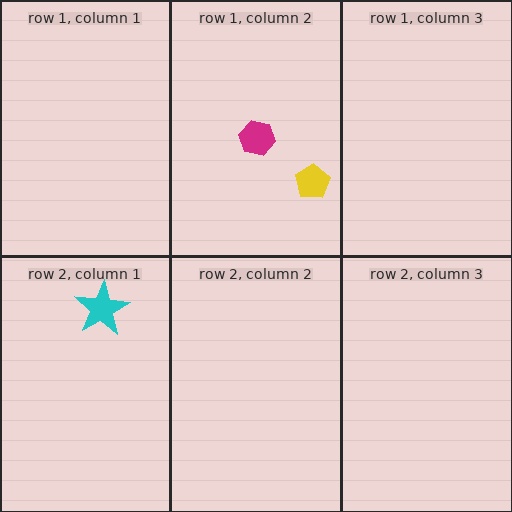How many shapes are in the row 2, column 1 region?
1.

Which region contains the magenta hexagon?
The row 1, column 2 region.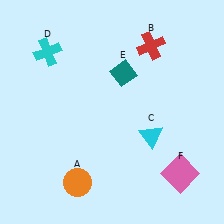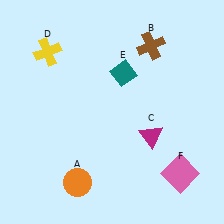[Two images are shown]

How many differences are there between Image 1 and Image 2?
There are 3 differences between the two images.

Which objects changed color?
B changed from red to brown. C changed from cyan to magenta. D changed from cyan to yellow.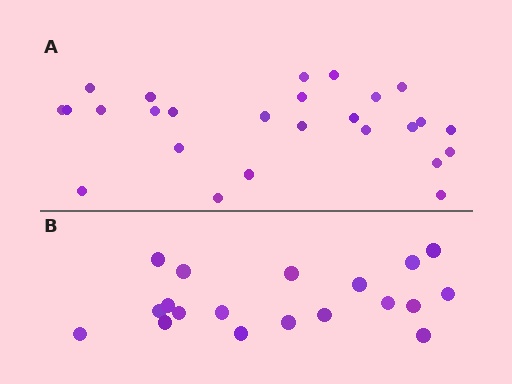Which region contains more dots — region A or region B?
Region A (the top region) has more dots.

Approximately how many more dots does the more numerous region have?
Region A has roughly 8 or so more dots than region B.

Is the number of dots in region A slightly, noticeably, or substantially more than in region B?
Region A has noticeably more, but not dramatically so. The ratio is roughly 1.4 to 1.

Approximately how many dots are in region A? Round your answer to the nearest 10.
About 30 dots. (The exact count is 26, which rounds to 30.)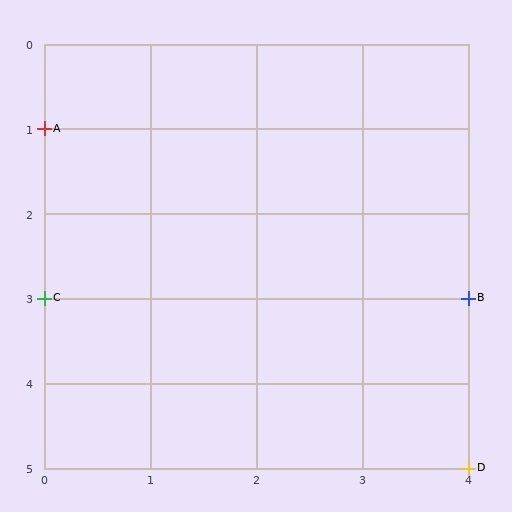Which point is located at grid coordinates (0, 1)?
Point A is at (0, 1).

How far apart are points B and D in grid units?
Points B and D are 2 rows apart.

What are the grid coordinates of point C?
Point C is at grid coordinates (0, 3).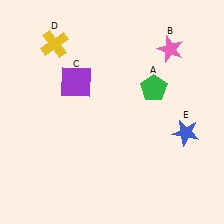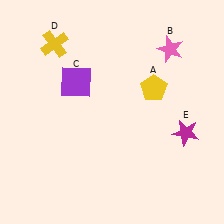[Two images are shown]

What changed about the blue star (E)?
In Image 1, E is blue. In Image 2, it changed to magenta.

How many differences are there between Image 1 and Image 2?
There are 2 differences between the two images.